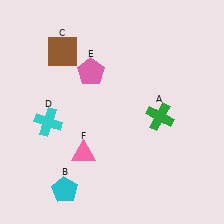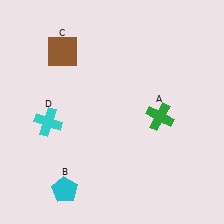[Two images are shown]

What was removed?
The pink pentagon (E), the pink triangle (F) were removed in Image 2.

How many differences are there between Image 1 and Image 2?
There are 2 differences between the two images.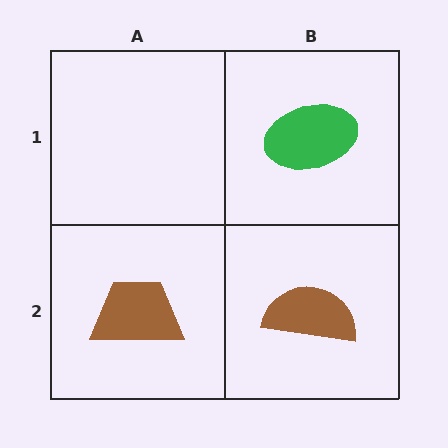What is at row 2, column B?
A brown semicircle.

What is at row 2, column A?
A brown trapezoid.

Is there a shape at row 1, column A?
No, that cell is empty.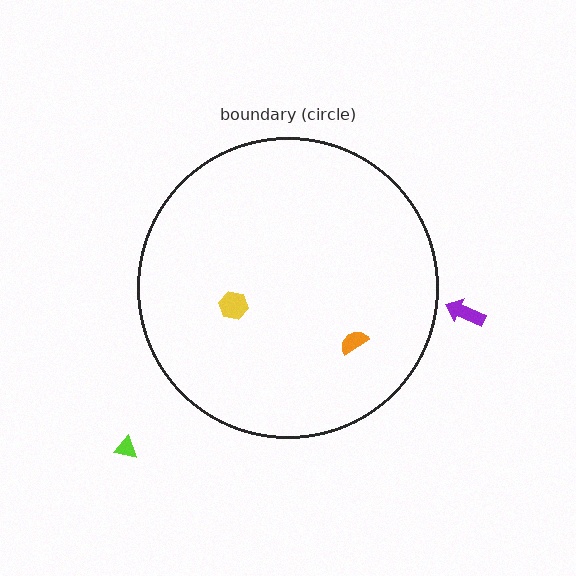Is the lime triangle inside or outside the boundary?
Outside.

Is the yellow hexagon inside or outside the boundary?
Inside.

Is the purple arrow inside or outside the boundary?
Outside.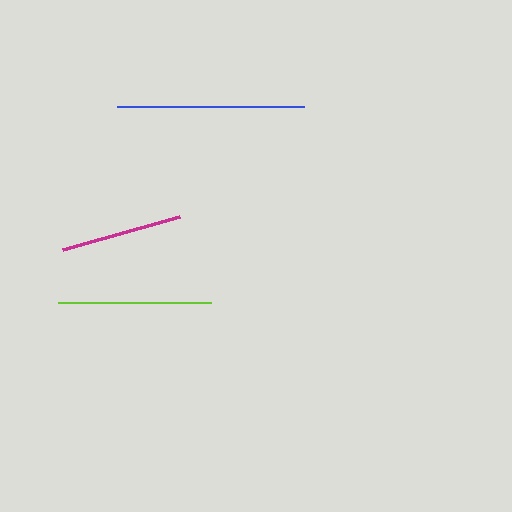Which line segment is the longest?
The blue line is the longest at approximately 187 pixels.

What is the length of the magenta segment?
The magenta segment is approximately 121 pixels long.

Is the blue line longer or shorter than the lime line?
The blue line is longer than the lime line.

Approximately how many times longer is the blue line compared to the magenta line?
The blue line is approximately 1.5 times the length of the magenta line.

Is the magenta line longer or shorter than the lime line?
The lime line is longer than the magenta line.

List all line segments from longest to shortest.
From longest to shortest: blue, lime, magenta.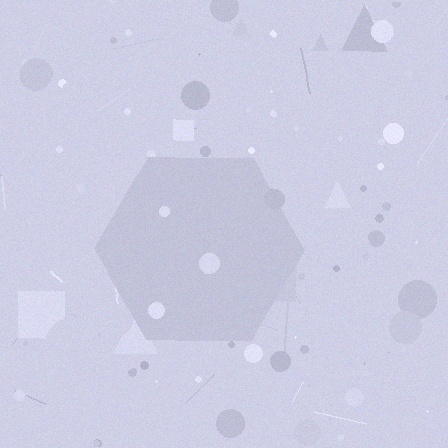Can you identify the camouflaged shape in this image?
The camouflaged shape is a hexagon.